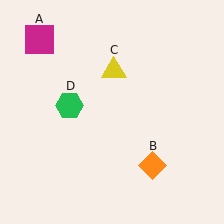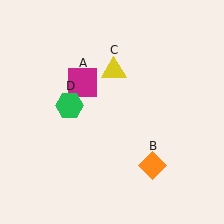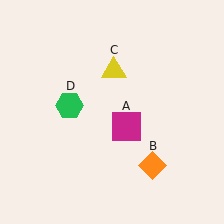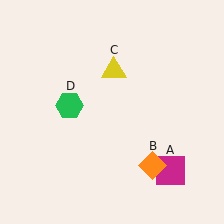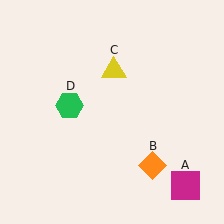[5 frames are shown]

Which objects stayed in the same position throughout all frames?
Orange diamond (object B) and yellow triangle (object C) and green hexagon (object D) remained stationary.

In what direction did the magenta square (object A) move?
The magenta square (object A) moved down and to the right.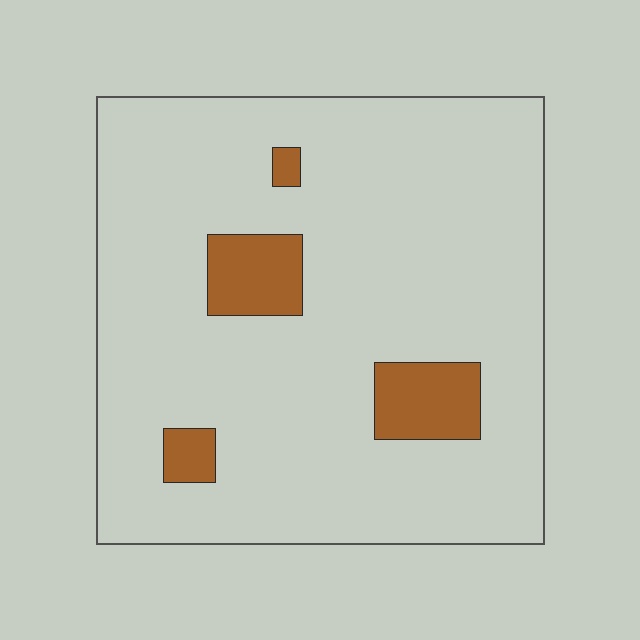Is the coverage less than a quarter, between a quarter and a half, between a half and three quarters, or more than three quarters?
Less than a quarter.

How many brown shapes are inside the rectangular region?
4.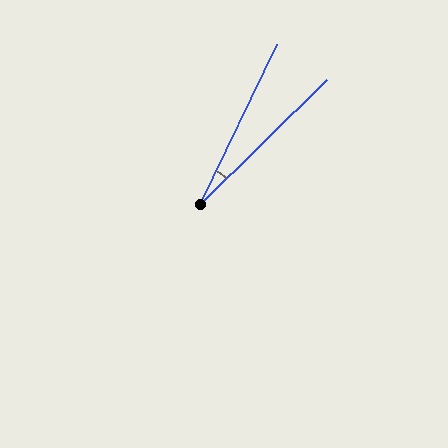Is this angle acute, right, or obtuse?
It is acute.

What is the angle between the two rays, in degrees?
Approximately 20 degrees.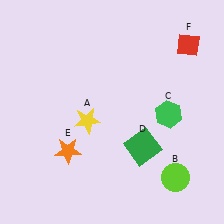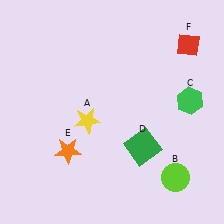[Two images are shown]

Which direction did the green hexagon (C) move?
The green hexagon (C) moved right.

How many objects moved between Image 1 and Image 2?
1 object moved between the two images.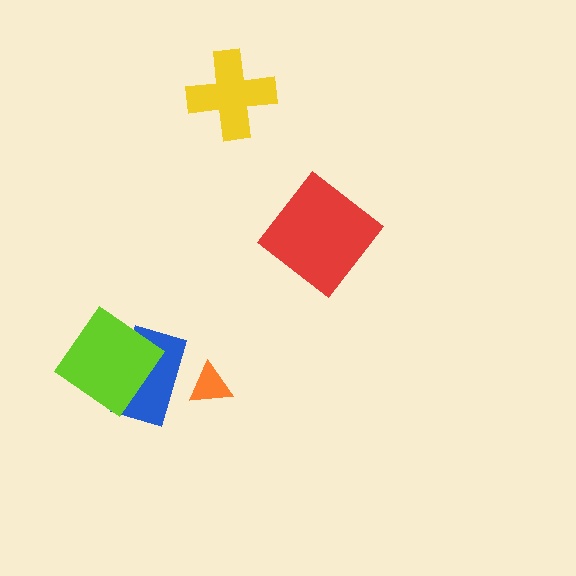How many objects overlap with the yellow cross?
0 objects overlap with the yellow cross.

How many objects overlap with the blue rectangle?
2 objects overlap with the blue rectangle.